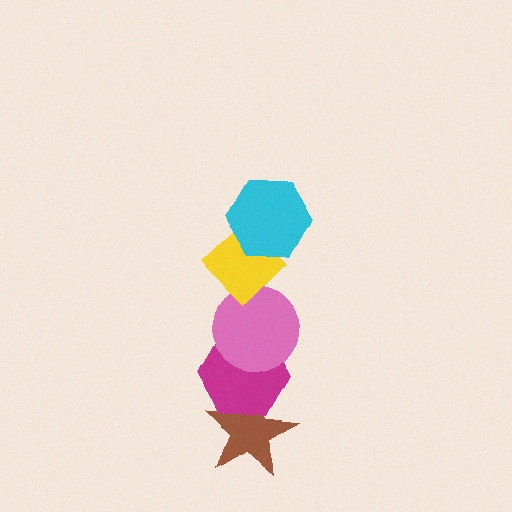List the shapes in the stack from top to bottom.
From top to bottom: the cyan hexagon, the yellow diamond, the pink circle, the magenta hexagon, the brown star.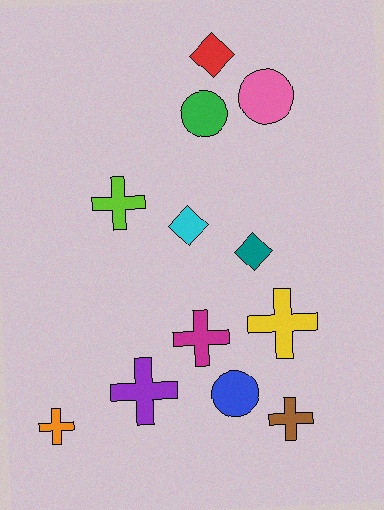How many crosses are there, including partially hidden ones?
There are 6 crosses.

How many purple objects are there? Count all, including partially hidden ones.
There is 1 purple object.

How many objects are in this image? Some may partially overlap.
There are 12 objects.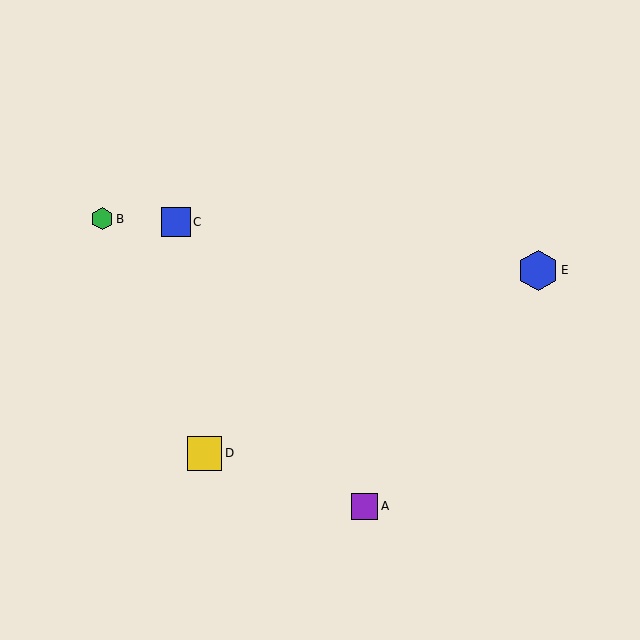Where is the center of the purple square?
The center of the purple square is at (364, 506).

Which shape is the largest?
The blue hexagon (labeled E) is the largest.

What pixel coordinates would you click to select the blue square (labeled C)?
Click at (176, 222) to select the blue square C.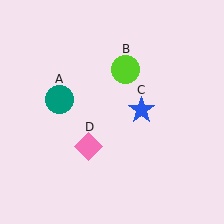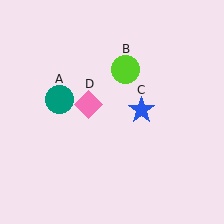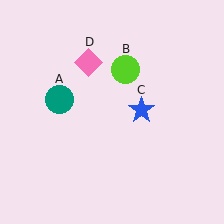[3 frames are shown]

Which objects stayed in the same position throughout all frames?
Teal circle (object A) and lime circle (object B) and blue star (object C) remained stationary.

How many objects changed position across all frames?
1 object changed position: pink diamond (object D).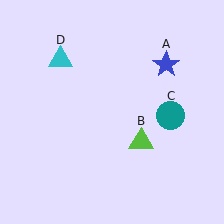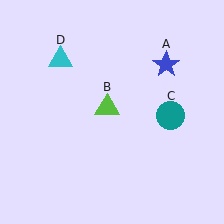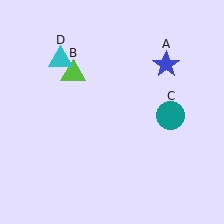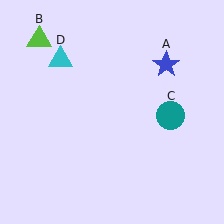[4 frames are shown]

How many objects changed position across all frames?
1 object changed position: lime triangle (object B).